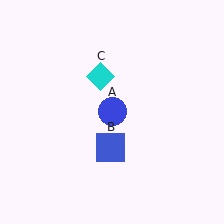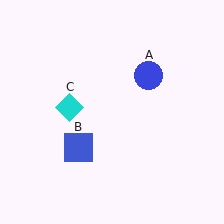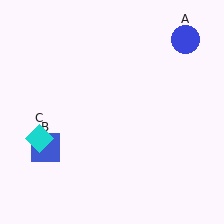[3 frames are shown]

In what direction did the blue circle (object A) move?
The blue circle (object A) moved up and to the right.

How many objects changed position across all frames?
3 objects changed position: blue circle (object A), blue square (object B), cyan diamond (object C).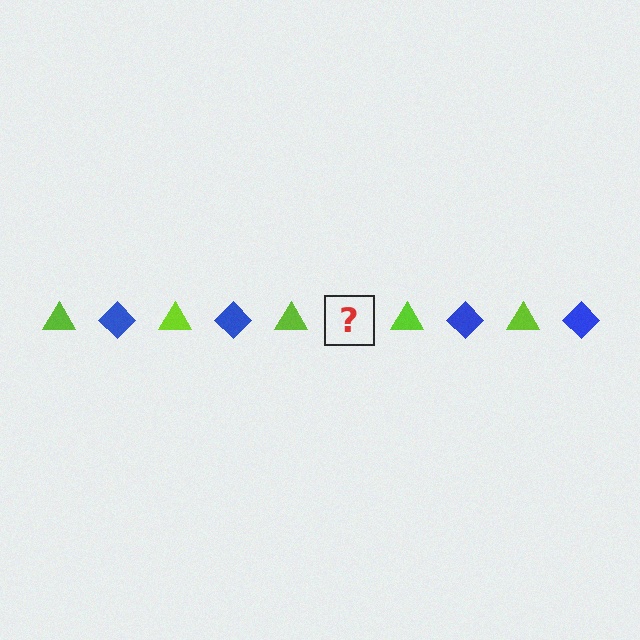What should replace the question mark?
The question mark should be replaced with a blue diamond.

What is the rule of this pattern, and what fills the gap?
The rule is that the pattern alternates between lime triangle and blue diamond. The gap should be filled with a blue diamond.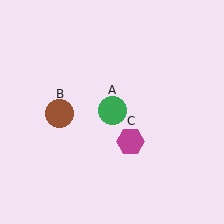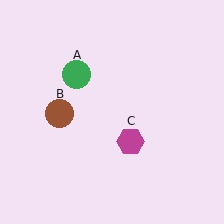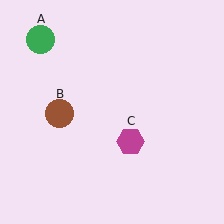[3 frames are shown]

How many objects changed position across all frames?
1 object changed position: green circle (object A).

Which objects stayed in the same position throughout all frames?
Brown circle (object B) and magenta hexagon (object C) remained stationary.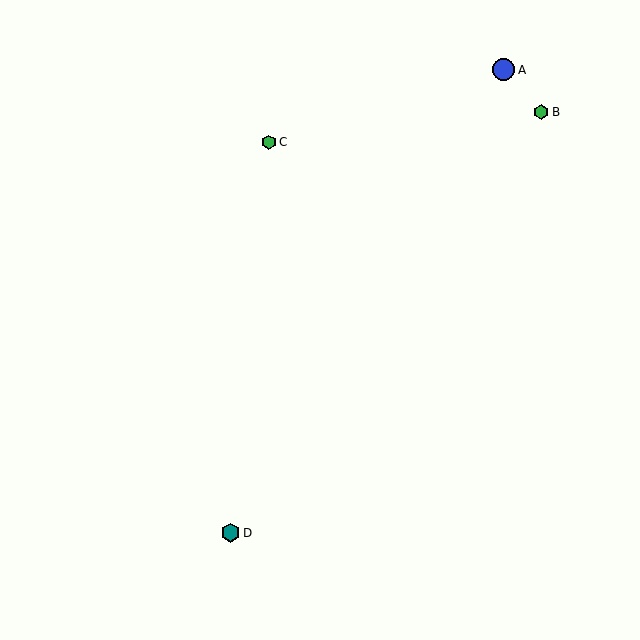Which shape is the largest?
The blue circle (labeled A) is the largest.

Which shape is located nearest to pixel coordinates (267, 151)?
The green hexagon (labeled C) at (269, 142) is nearest to that location.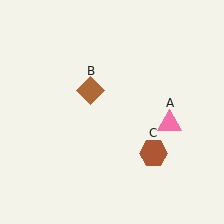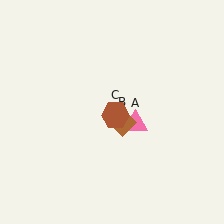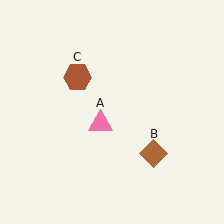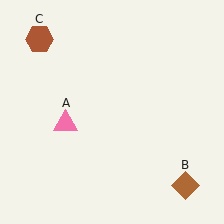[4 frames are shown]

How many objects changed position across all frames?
3 objects changed position: pink triangle (object A), brown diamond (object B), brown hexagon (object C).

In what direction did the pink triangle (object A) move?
The pink triangle (object A) moved left.